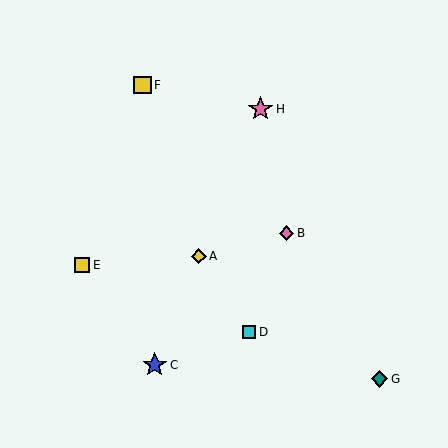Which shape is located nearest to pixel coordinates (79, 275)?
The yellow square (labeled E) at (82, 265) is nearest to that location.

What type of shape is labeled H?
Shape H is a pink star.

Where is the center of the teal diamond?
The center of the teal diamond is at (379, 379).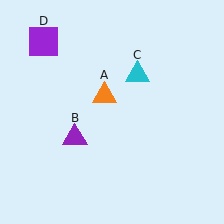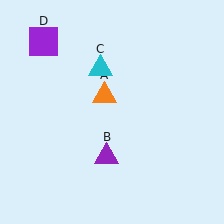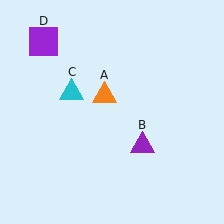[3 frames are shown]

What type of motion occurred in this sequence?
The purple triangle (object B), cyan triangle (object C) rotated counterclockwise around the center of the scene.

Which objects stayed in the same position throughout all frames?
Orange triangle (object A) and purple square (object D) remained stationary.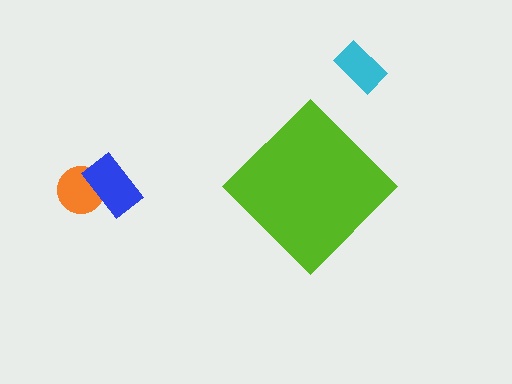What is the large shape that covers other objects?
A lime diamond.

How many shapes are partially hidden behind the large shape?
0 shapes are partially hidden.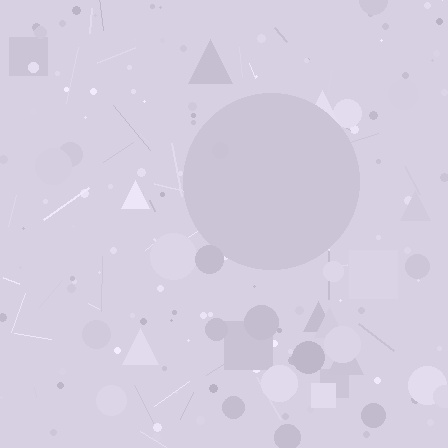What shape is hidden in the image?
A circle is hidden in the image.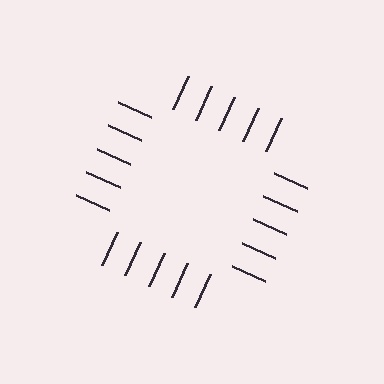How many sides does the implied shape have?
4 sides — the line-ends trace a square.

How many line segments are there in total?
20 — 5 along each of the 4 edges.